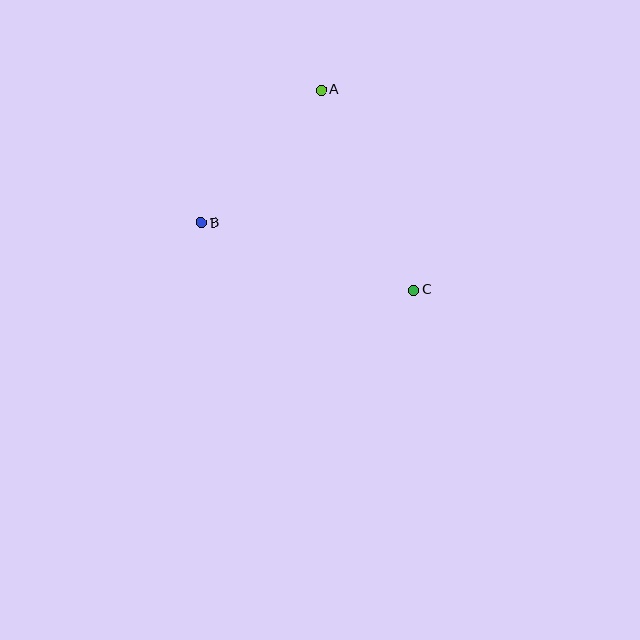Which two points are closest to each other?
Points A and B are closest to each other.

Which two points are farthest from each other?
Points B and C are farthest from each other.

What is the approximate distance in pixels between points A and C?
The distance between A and C is approximately 220 pixels.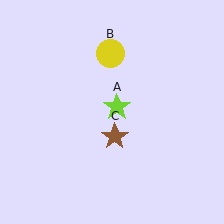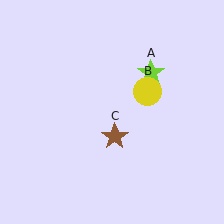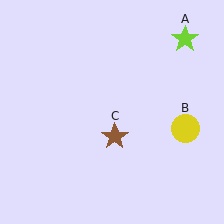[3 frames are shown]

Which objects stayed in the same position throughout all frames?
Brown star (object C) remained stationary.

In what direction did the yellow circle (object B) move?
The yellow circle (object B) moved down and to the right.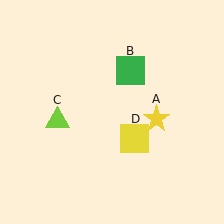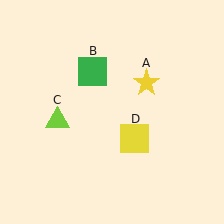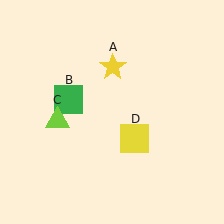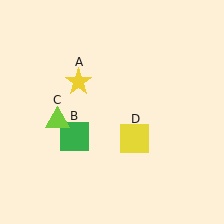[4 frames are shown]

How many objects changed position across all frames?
2 objects changed position: yellow star (object A), green square (object B).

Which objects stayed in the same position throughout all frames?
Lime triangle (object C) and yellow square (object D) remained stationary.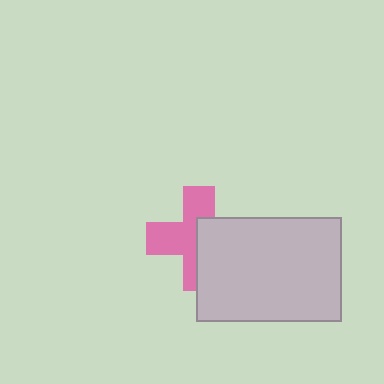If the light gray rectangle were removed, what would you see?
You would see the complete pink cross.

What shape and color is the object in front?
The object in front is a light gray rectangle.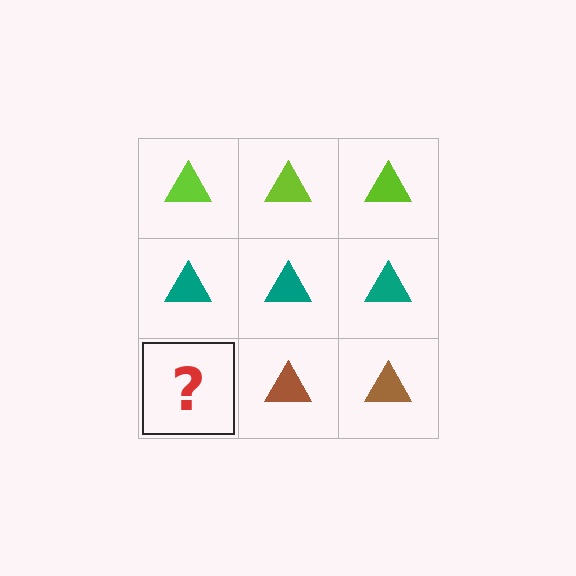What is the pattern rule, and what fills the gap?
The rule is that each row has a consistent color. The gap should be filled with a brown triangle.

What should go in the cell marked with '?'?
The missing cell should contain a brown triangle.